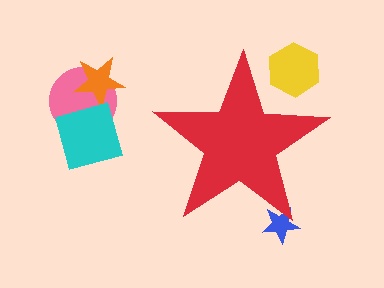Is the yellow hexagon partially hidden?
Yes, the yellow hexagon is partially hidden behind the red star.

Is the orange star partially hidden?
No, the orange star is fully visible.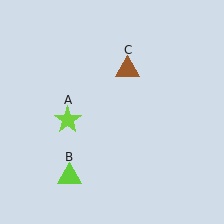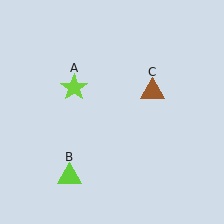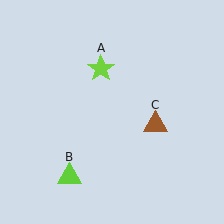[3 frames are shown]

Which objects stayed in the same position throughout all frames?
Lime triangle (object B) remained stationary.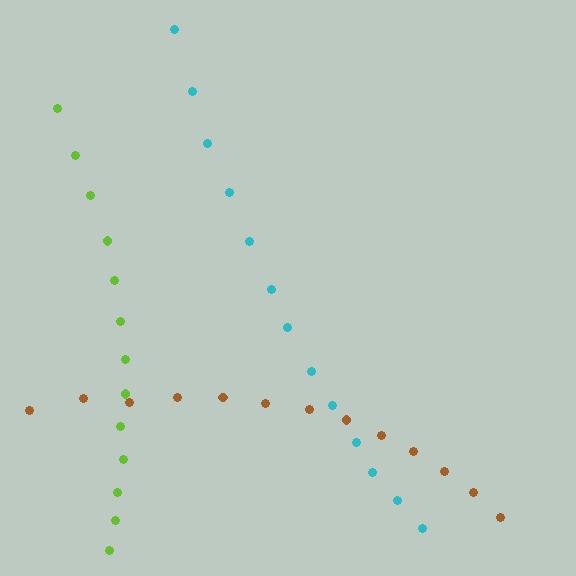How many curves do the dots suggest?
There are 3 distinct paths.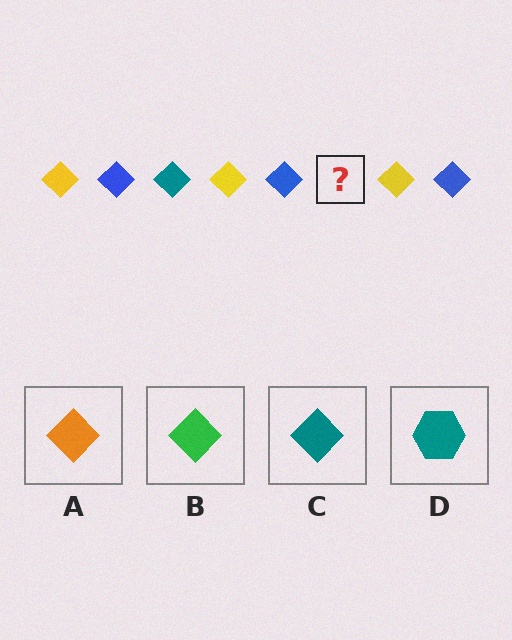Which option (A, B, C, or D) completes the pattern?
C.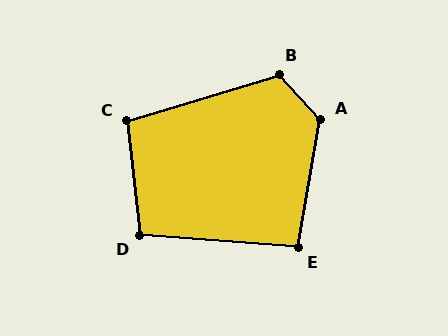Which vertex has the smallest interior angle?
E, at approximately 96 degrees.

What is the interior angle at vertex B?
Approximately 116 degrees (obtuse).